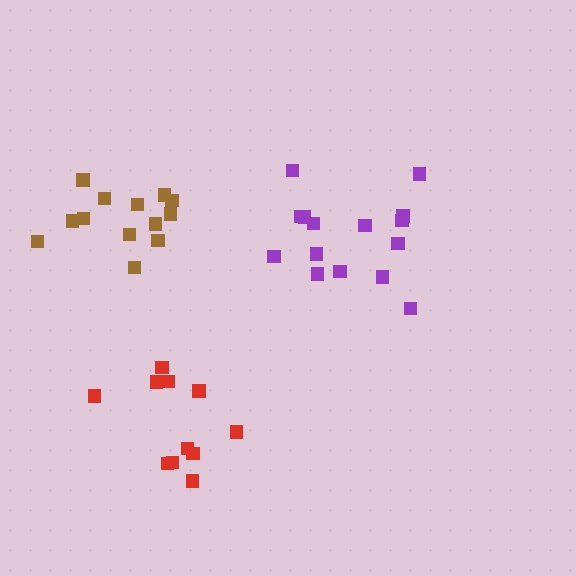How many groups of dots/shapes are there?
There are 3 groups.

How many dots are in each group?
Group 1: 15 dots, Group 2: 11 dots, Group 3: 13 dots (39 total).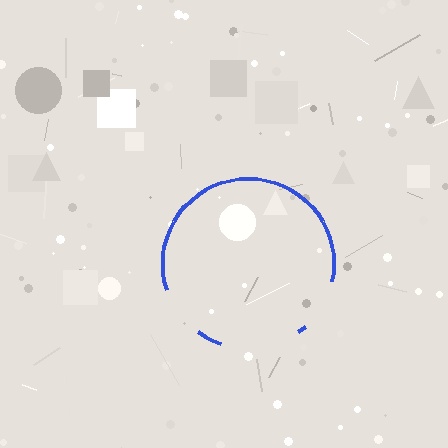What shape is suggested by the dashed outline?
The dashed outline suggests a circle.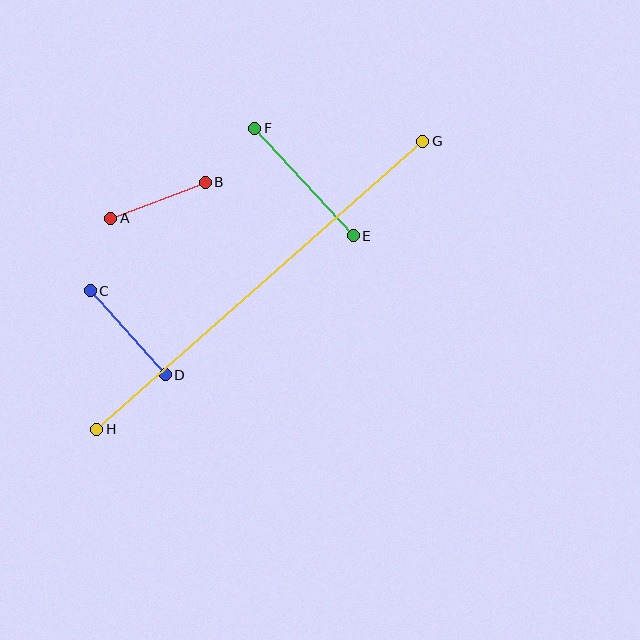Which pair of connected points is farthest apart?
Points G and H are farthest apart.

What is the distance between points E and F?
The distance is approximately 146 pixels.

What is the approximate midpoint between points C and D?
The midpoint is at approximately (128, 333) pixels.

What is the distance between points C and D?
The distance is approximately 113 pixels.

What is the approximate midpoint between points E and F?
The midpoint is at approximately (304, 182) pixels.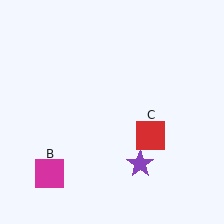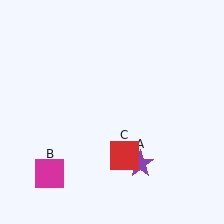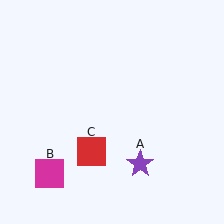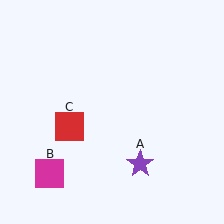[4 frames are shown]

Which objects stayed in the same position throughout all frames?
Purple star (object A) and magenta square (object B) remained stationary.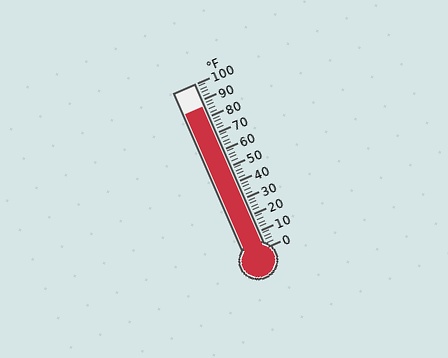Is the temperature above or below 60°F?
The temperature is above 60°F.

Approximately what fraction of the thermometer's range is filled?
The thermometer is filled to approximately 85% of its range.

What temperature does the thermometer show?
The thermometer shows approximately 86°F.